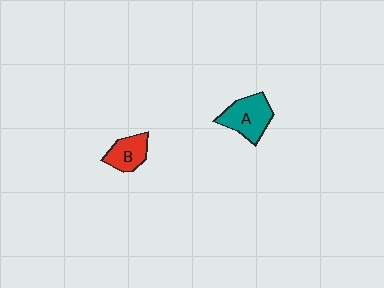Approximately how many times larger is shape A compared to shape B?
Approximately 1.4 times.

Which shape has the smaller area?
Shape B (red).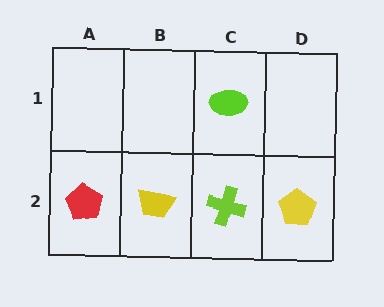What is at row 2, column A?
A red pentagon.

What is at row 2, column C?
A lime cross.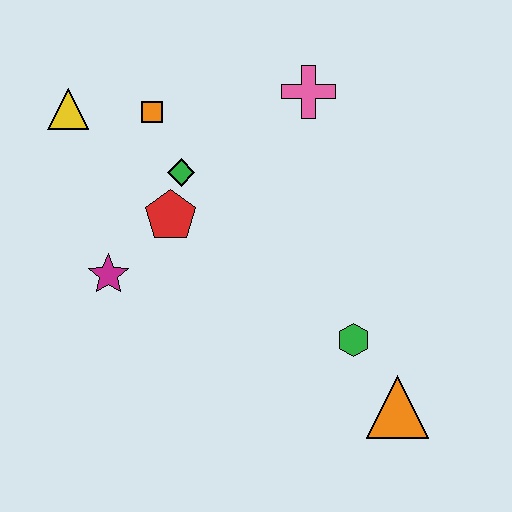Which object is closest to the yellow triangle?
The orange square is closest to the yellow triangle.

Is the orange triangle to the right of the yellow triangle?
Yes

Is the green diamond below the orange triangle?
No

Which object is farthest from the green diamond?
The orange triangle is farthest from the green diamond.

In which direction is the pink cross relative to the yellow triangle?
The pink cross is to the right of the yellow triangle.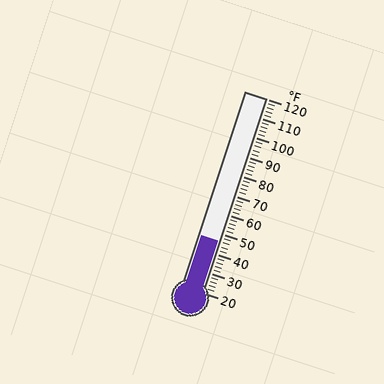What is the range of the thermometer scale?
The thermometer scale ranges from 20°F to 120°F.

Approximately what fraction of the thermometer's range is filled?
The thermometer is filled to approximately 25% of its range.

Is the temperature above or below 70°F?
The temperature is below 70°F.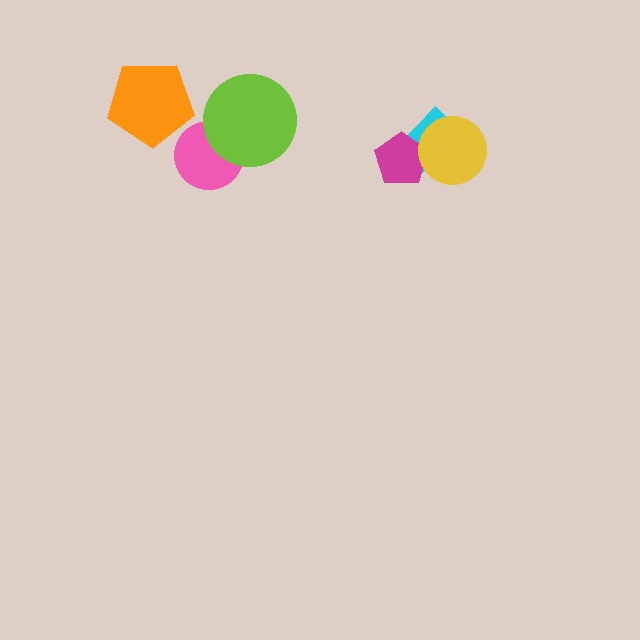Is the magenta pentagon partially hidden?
Yes, it is partially covered by another shape.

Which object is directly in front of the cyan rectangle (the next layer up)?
The magenta pentagon is directly in front of the cyan rectangle.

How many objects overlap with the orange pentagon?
0 objects overlap with the orange pentagon.